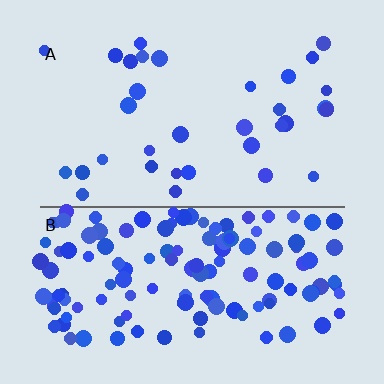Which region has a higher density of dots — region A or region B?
B (the bottom).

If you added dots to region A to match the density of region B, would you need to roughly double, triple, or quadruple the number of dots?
Approximately quadruple.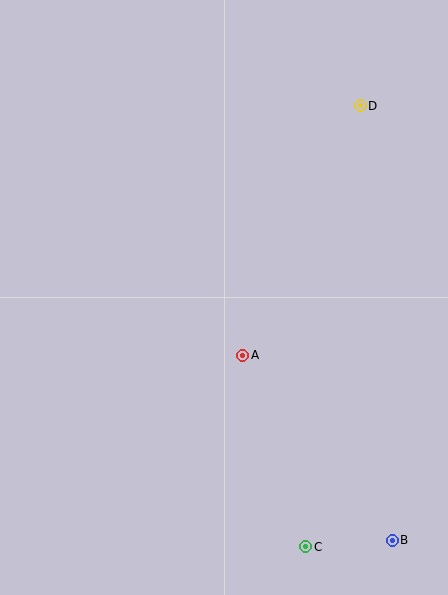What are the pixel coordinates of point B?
Point B is at (392, 540).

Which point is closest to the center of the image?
Point A at (243, 355) is closest to the center.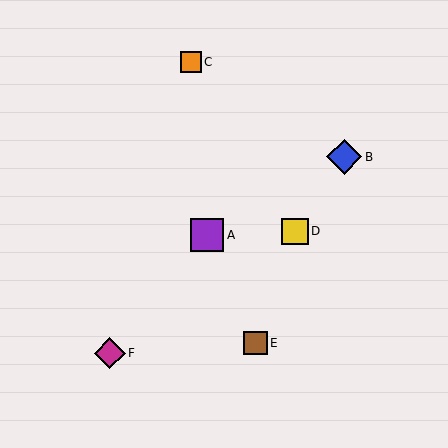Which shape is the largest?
The blue diamond (labeled B) is the largest.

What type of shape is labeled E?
Shape E is a brown square.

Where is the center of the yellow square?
The center of the yellow square is at (295, 231).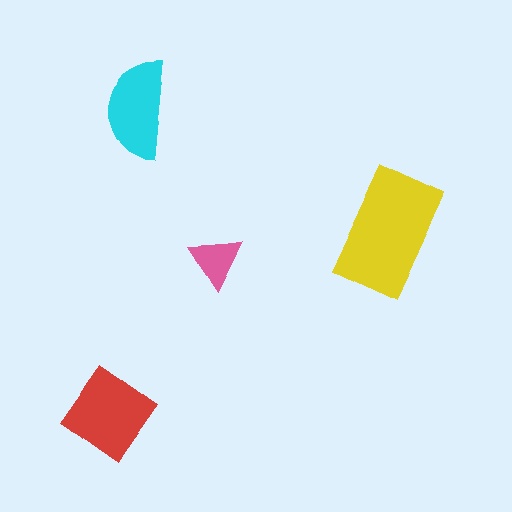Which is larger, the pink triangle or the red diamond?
The red diamond.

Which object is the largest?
The yellow rectangle.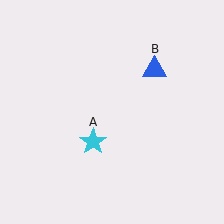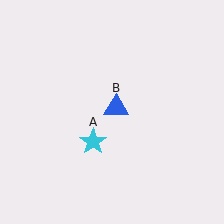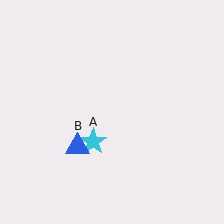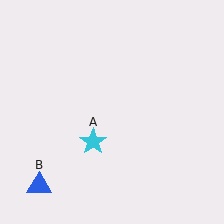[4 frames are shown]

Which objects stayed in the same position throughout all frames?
Cyan star (object A) remained stationary.